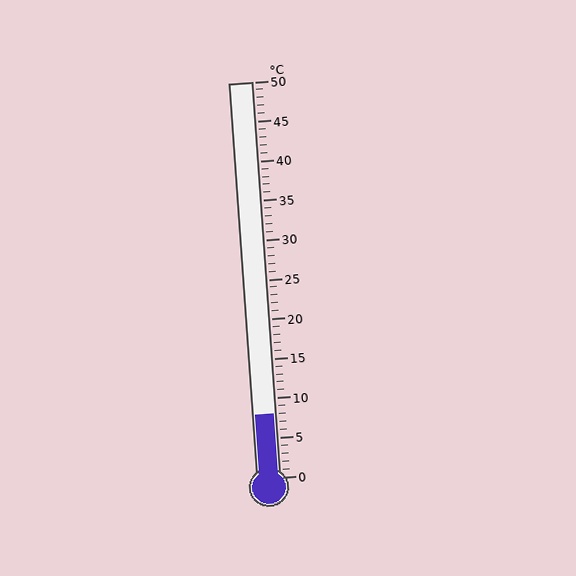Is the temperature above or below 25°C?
The temperature is below 25°C.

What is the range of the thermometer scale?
The thermometer scale ranges from 0°C to 50°C.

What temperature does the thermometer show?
The thermometer shows approximately 8°C.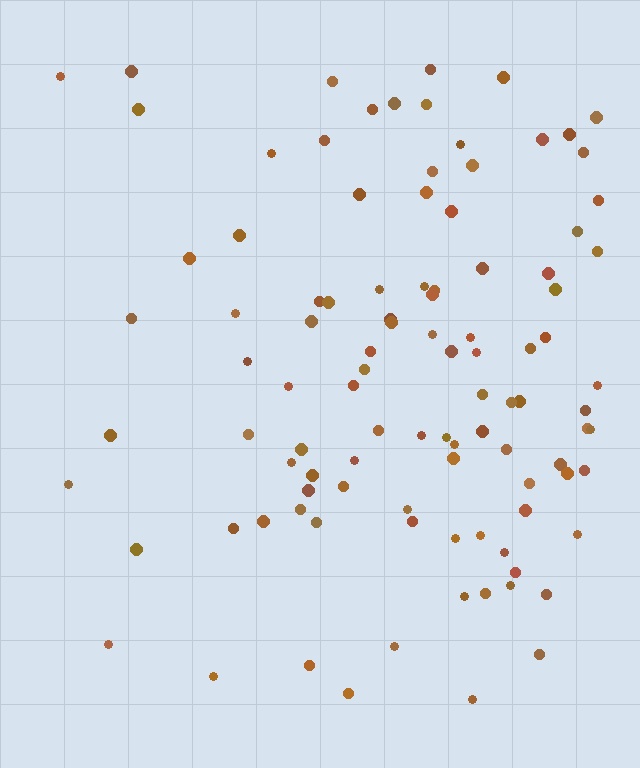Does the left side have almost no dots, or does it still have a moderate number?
Still a moderate number, just noticeably fewer than the right.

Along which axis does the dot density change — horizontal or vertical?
Horizontal.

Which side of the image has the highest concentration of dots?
The right.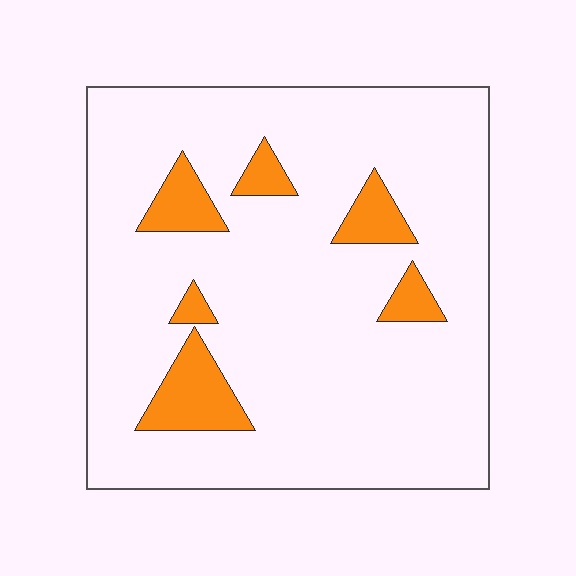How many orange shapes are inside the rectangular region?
6.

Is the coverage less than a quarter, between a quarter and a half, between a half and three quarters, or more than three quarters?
Less than a quarter.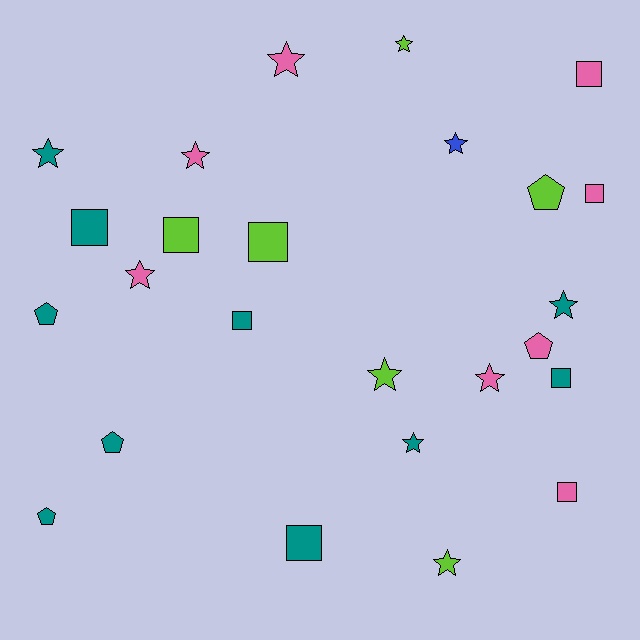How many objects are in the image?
There are 25 objects.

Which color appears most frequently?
Teal, with 10 objects.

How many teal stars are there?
There are 3 teal stars.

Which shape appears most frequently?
Star, with 11 objects.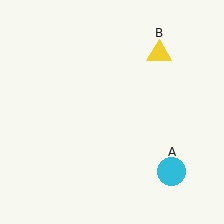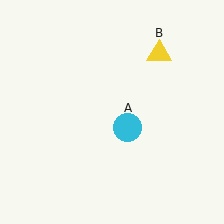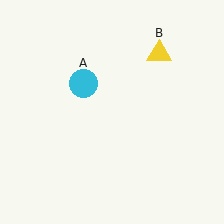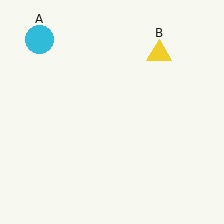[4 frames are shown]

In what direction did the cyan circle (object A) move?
The cyan circle (object A) moved up and to the left.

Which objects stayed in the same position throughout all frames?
Yellow triangle (object B) remained stationary.